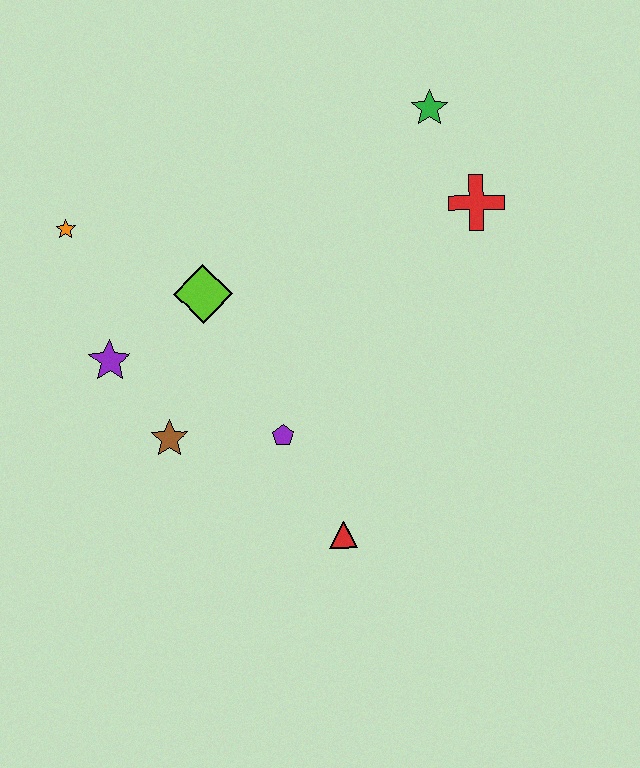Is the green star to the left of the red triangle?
No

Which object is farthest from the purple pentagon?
The green star is farthest from the purple pentagon.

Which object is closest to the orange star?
The purple star is closest to the orange star.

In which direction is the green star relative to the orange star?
The green star is to the right of the orange star.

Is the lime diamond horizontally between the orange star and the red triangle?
Yes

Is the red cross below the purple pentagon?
No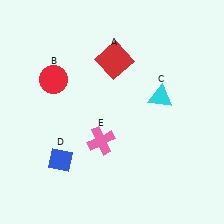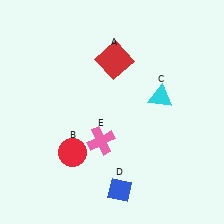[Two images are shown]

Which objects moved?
The objects that moved are: the red circle (B), the blue diamond (D).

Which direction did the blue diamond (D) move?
The blue diamond (D) moved right.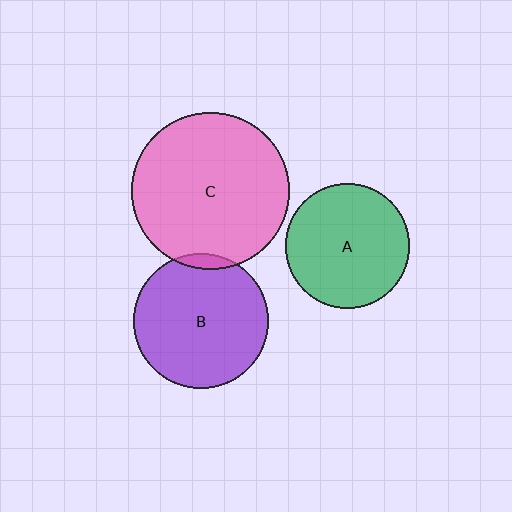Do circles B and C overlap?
Yes.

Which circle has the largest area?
Circle C (pink).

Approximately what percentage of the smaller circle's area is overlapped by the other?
Approximately 5%.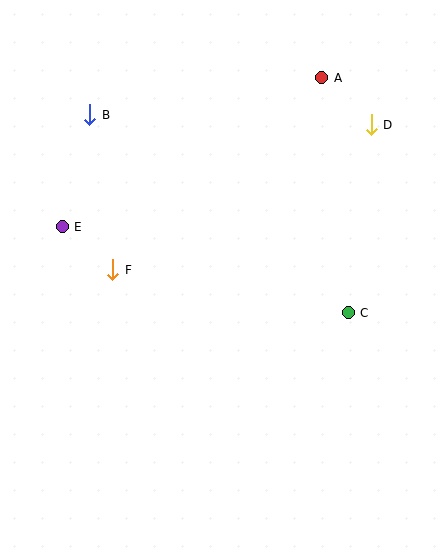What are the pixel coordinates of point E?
Point E is at (62, 227).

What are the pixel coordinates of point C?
Point C is at (348, 313).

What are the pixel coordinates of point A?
Point A is at (322, 78).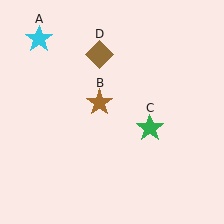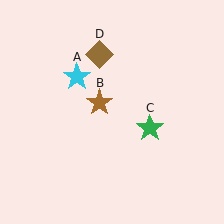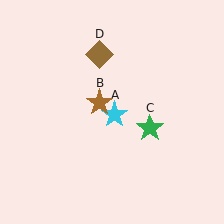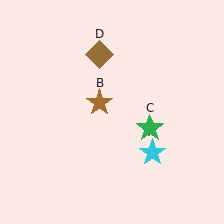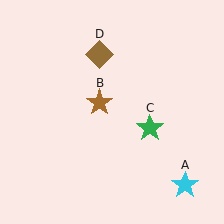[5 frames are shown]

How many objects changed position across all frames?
1 object changed position: cyan star (object A).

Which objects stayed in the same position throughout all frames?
Brown star (object B) and green star (object C) and brown diamond (object D) remained stationary.